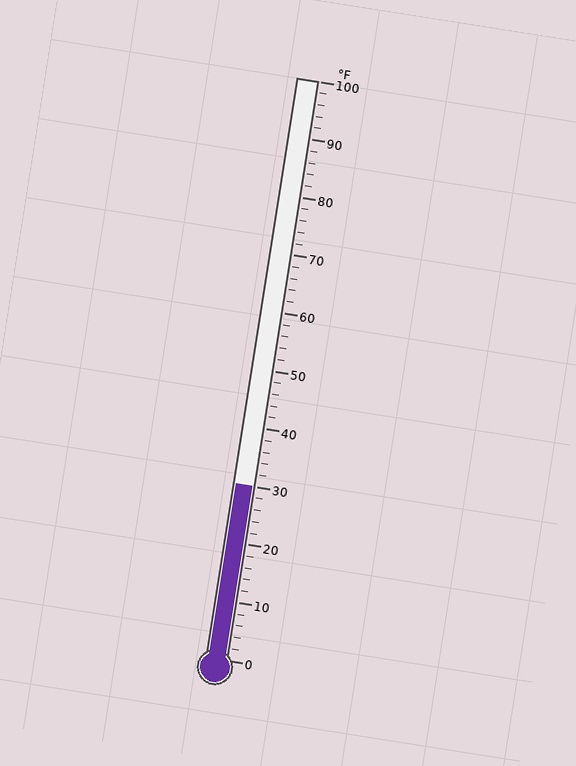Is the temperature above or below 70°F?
The temperature is below 70°F.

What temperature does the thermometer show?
The thermometer shows approximately 30°F.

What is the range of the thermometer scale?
The thermometer scale ranges from 0°F to 100°F.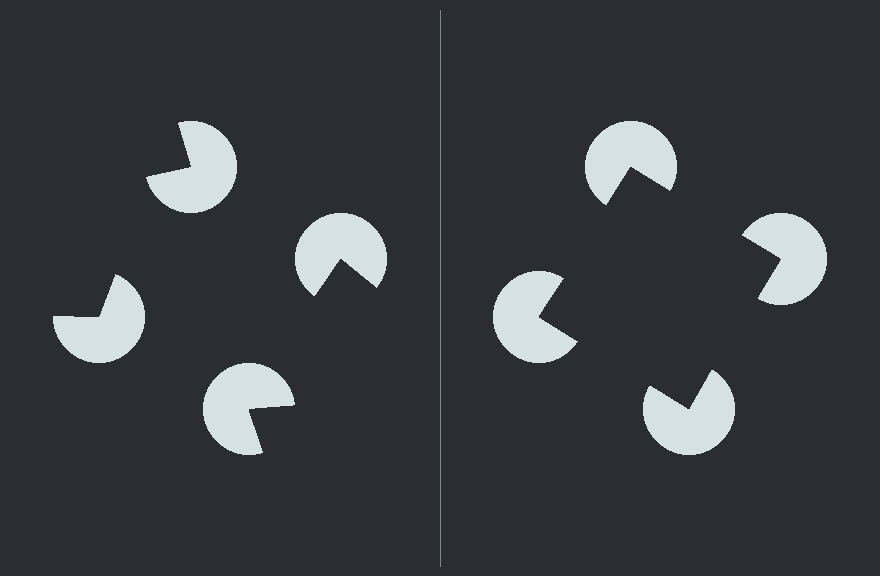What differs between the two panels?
The pac-man discs are positioned identically on both sides; only the wedge orientations differ. On the right they align to a square; on the left they are misaligned.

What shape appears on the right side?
An illusory square.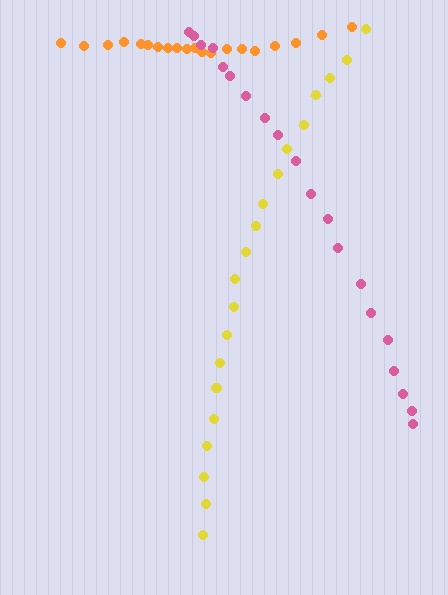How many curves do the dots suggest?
There are 3 distinct paths.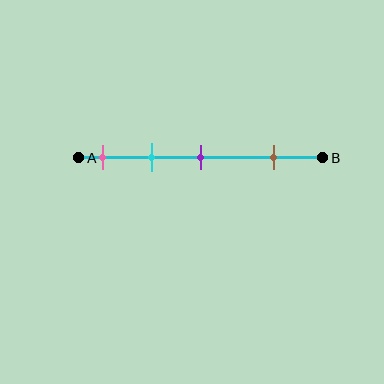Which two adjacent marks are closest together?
The pink and cyan marks are the closest adjacent pair.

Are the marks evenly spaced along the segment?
No, the marks are not evenly spaced.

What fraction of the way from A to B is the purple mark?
The purple mark is approximately 50% (0.5) of the way from A to B.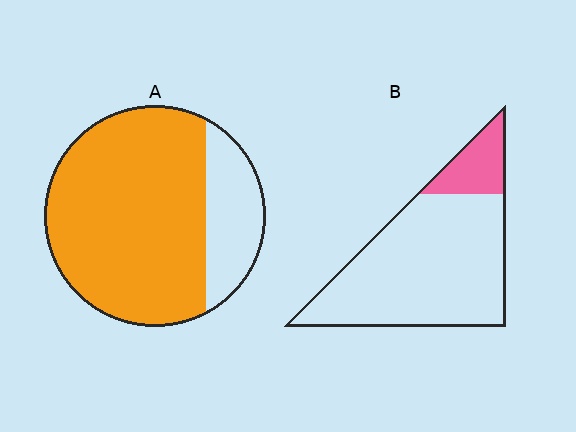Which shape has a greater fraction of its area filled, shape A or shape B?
Shape A.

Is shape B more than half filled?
No.